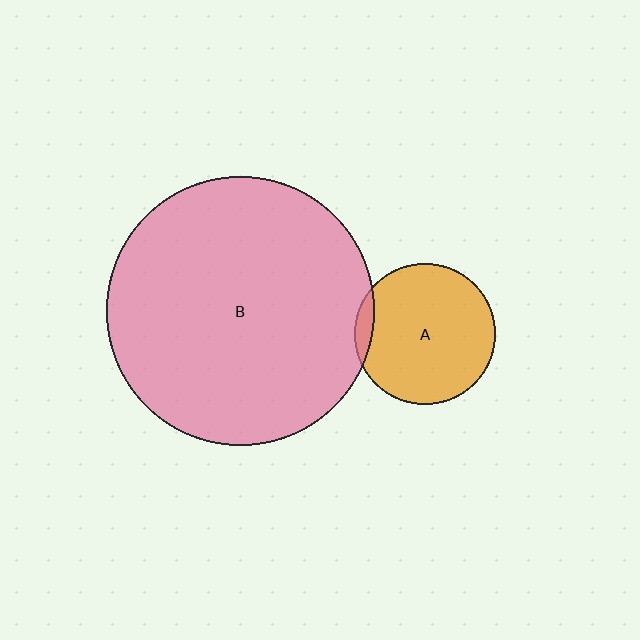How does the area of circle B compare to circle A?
Approximately 3.6 times.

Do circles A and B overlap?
Yes.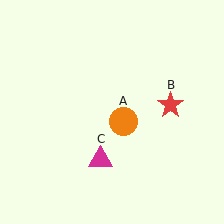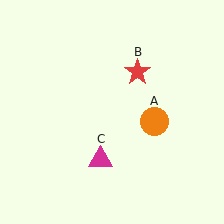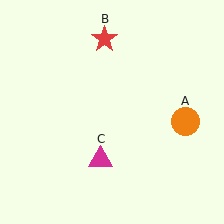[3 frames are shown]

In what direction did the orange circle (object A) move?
The orange circle (object A) moved right.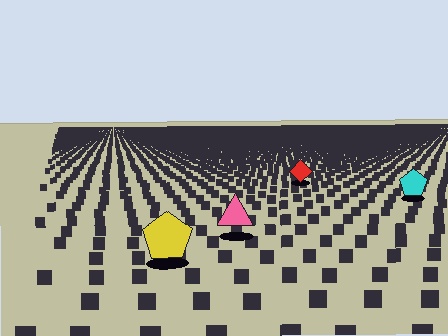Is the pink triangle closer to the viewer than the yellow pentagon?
No. The yellow pentagon is closer — you can tell from the texture gradient: the ground texture is coarser near it.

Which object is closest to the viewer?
The yellow pentagon is closest. The texture marks near it are larger and more spread out.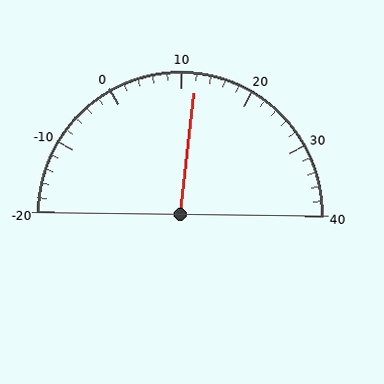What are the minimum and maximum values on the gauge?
The gauge ranges from -20 to 40.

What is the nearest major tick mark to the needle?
The nearest major tick mark is 10.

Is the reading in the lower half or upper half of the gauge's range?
The reading is in the upper half of the range (-20 to 40).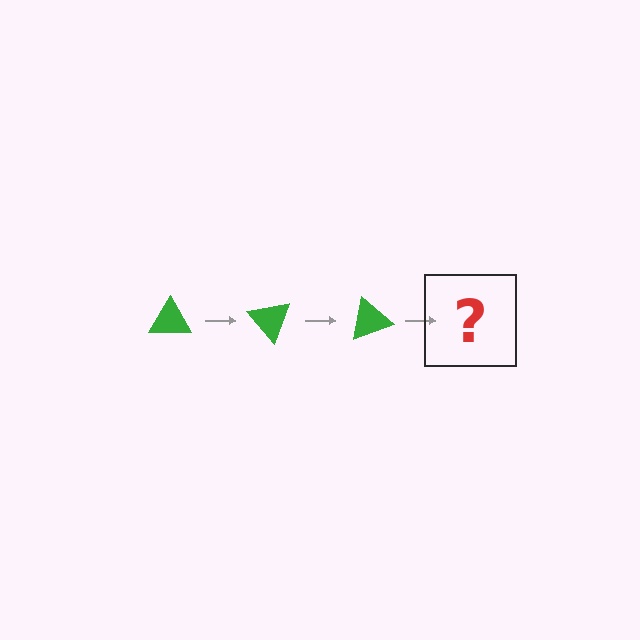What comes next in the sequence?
The next element should be a green triangle rotated 150 degrees.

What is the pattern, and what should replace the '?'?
The pattern is that the triangle rotates 50 degrees each step. The '?' should be a green triangle rotated 150 degrees.